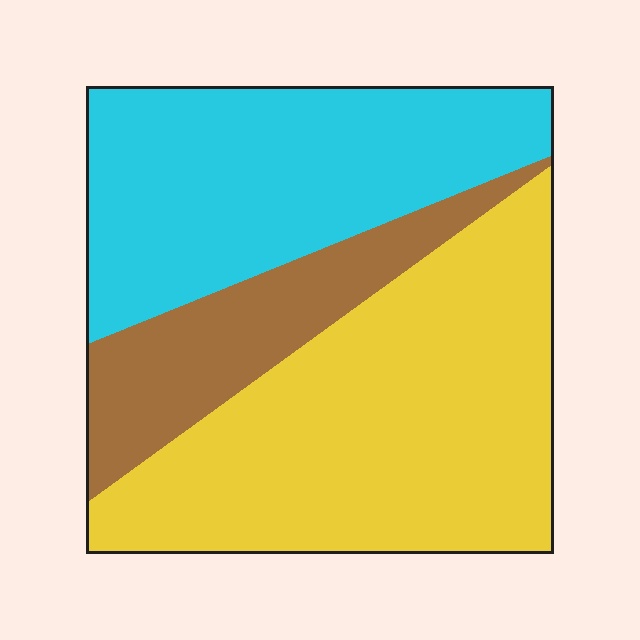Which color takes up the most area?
Yellow, at roughly 45%.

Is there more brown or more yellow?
Yellow.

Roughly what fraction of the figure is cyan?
Cyan takes up about one third (1/3) of the figure.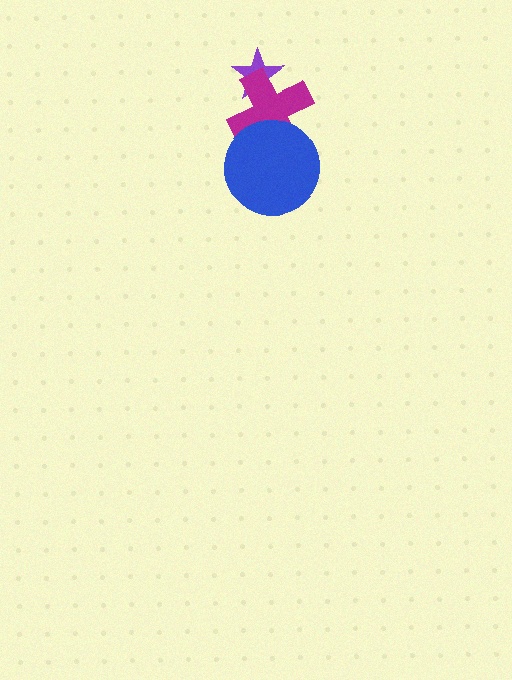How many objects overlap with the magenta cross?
2 objects overlap with the magenta cross.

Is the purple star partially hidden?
Yes, it is partially covered by another shape.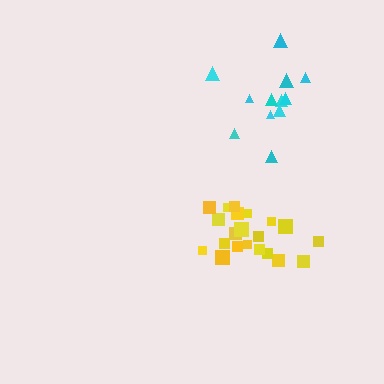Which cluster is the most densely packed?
Yellow.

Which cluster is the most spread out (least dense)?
Cyan.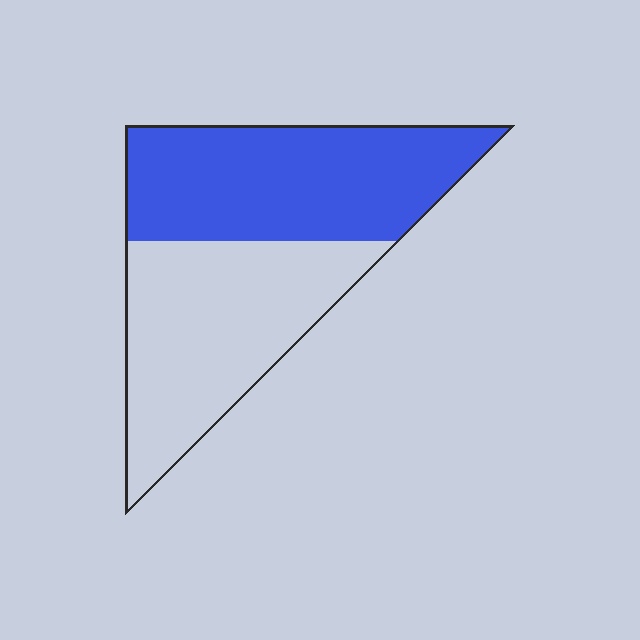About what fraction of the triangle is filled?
About one half (1/2).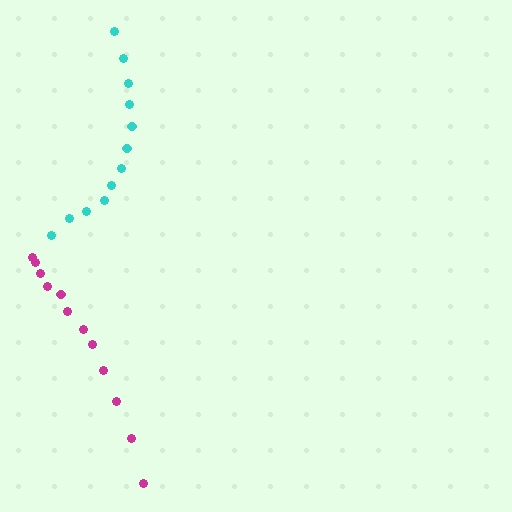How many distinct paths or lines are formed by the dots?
There are 2 distinct paths.